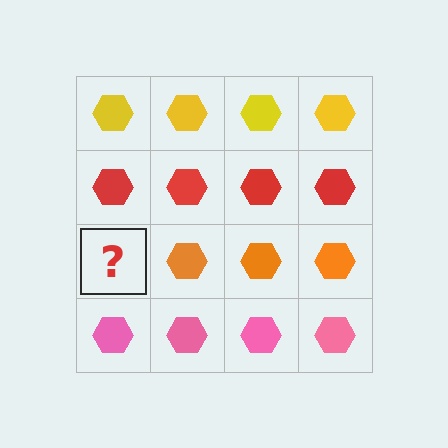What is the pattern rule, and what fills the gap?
The rule is that each row has a consistent color. The gap should be filled with an orange hexagon.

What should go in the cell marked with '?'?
The missing cell should contain an orange hexagon.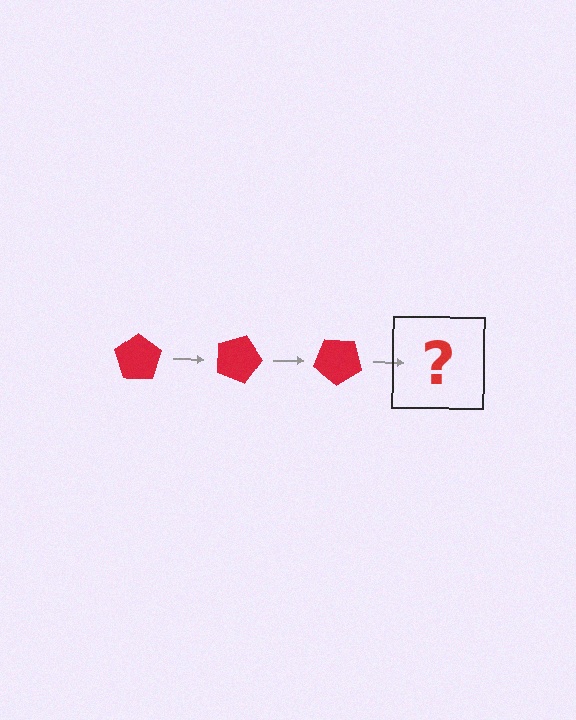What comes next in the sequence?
The next element should be a red pentagon rotated 60 degrees.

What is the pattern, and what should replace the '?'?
The pattern is that the pentagon rotates 20 degrees each step. The '?' should be a red pentagon rotated 60 degrees.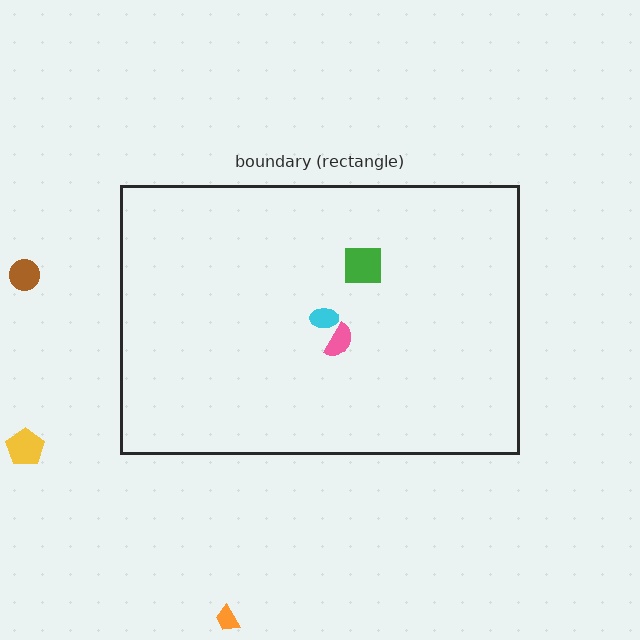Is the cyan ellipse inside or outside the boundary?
Inside.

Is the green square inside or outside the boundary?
Inside.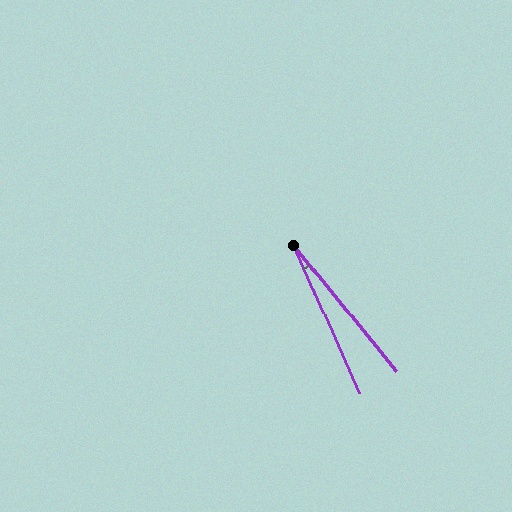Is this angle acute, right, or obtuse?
It is acute.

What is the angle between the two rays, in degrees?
Approximately 15 degrees.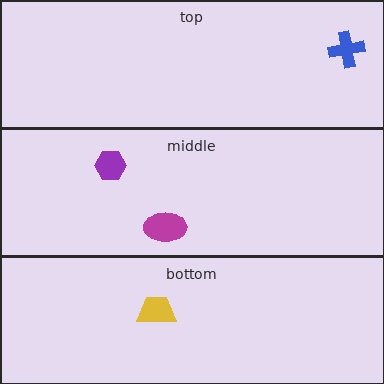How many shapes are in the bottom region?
1.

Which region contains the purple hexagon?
The middle region.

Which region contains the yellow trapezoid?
The bottom region.